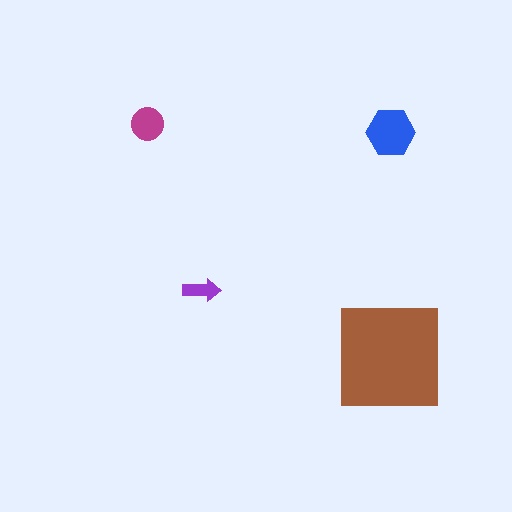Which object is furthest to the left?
The magenta circle is leftmost.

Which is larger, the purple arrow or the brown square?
The brown square.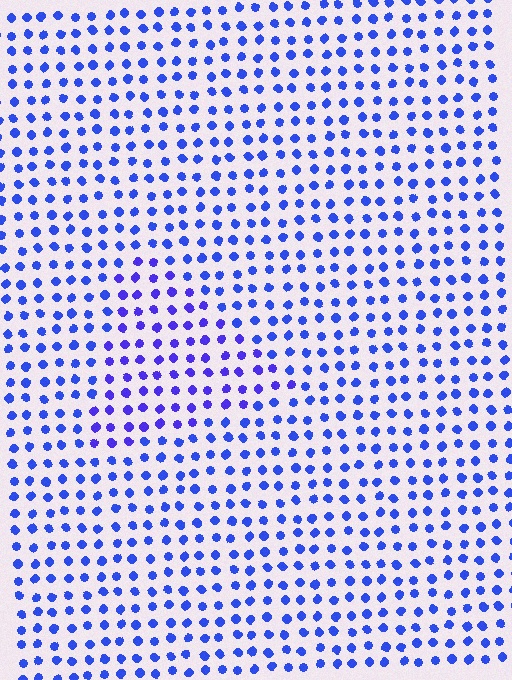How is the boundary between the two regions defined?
The boundary is defined purely by a slight shift in hue (about 20 degrees). Spacing, size, and orientation are identical on both sides.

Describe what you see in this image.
The image is filled with small blue elements in a uniform arrangement. A triangle-shaped region is visible where the elements are tinted to a slightly different hue, forming a subtle color boundary.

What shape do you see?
I see a triangle.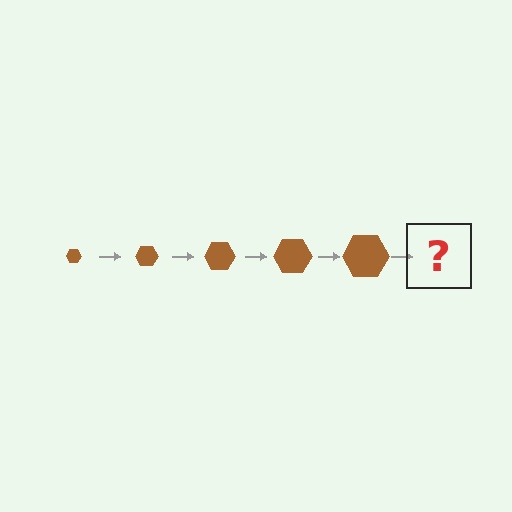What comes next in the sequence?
The next element should be a brown hexagon, larger than the previous one.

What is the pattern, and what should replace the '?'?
The pattern is that the hexagon gets progressively larger each step. The '?' should be a brown hexagon, larger than the previous one.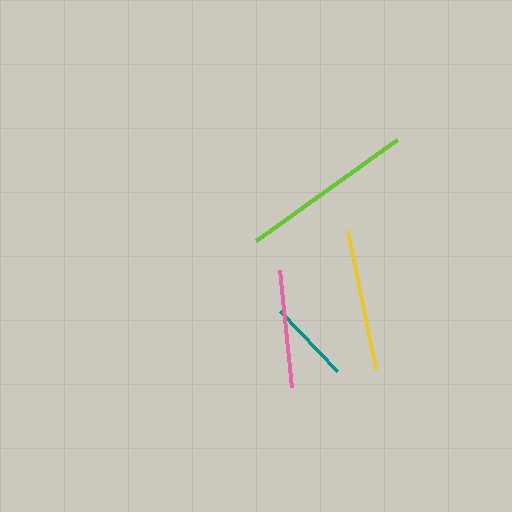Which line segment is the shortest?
The teal line is the shortest at approximately 83 pixels.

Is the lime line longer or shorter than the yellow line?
The lime line is longer than the yellow line.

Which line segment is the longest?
The lime line is the longest at approximately 173 pixels.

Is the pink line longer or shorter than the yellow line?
The yellow line is longer than the pink line.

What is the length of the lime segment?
The lime segment is approximately 173 pixels long.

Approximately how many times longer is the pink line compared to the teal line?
The pink line is approximately 1.4 times the length of the teal line.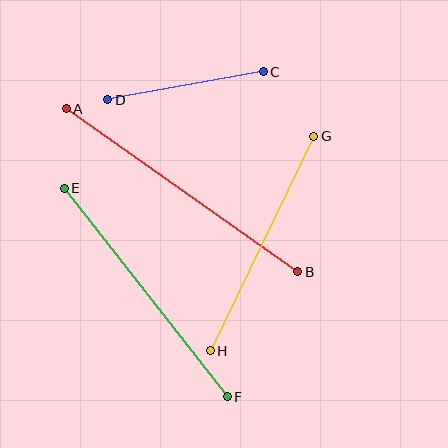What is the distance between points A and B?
The distance is approximately 283 pixels.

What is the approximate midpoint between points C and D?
The midpoint is at approximately (185, 86) pixels.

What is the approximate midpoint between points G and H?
The midpoint is at approximately (262, 243) pixels.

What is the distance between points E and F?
The distance is approximately 265 pixels.